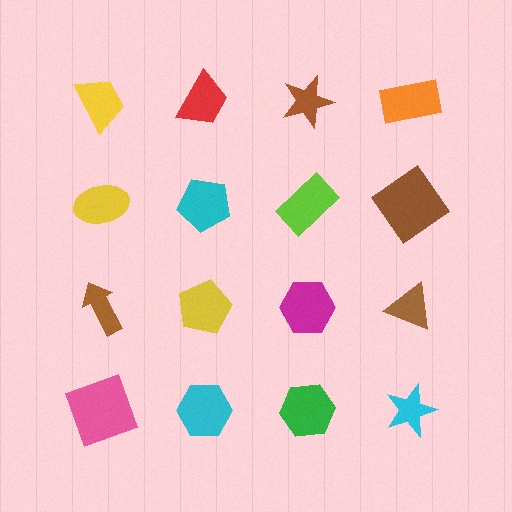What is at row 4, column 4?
A cyan star.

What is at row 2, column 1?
A yellow ellipse.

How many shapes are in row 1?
4 shapes.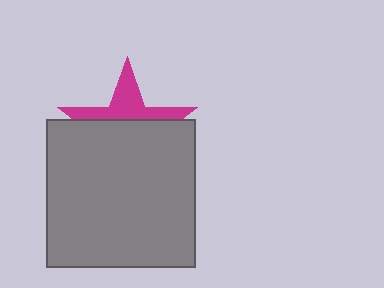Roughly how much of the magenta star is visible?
A small part of it is visible (roughly 38%).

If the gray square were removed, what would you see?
You would see the complete magenta star.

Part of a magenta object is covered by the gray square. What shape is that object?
It is a star.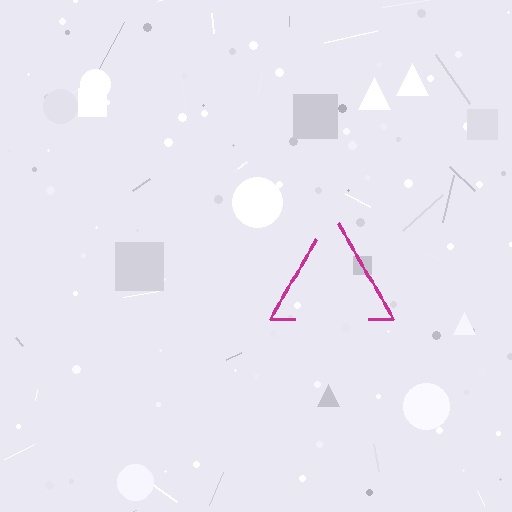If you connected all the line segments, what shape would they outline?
They would outline a triangle.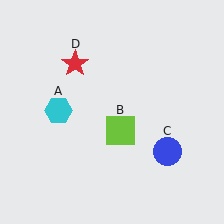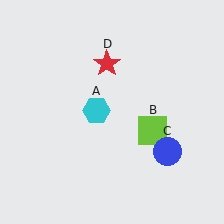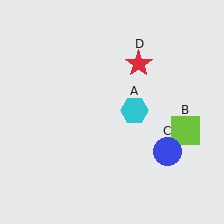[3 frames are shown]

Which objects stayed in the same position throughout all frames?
Blue circle (object C) remained stationary.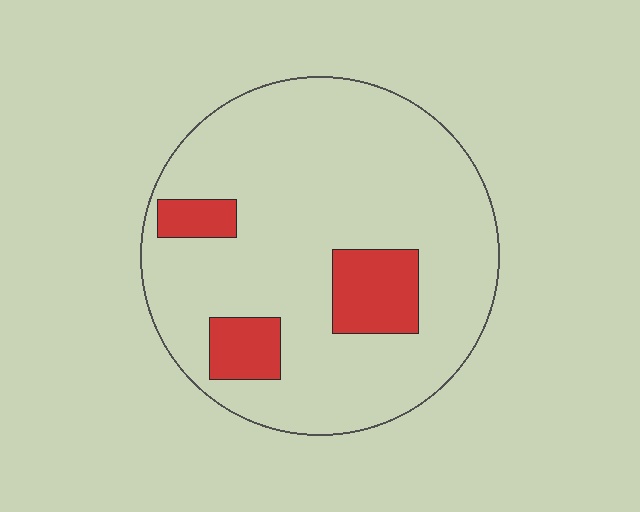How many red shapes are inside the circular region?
3.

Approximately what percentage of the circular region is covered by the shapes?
Approximately 15%.